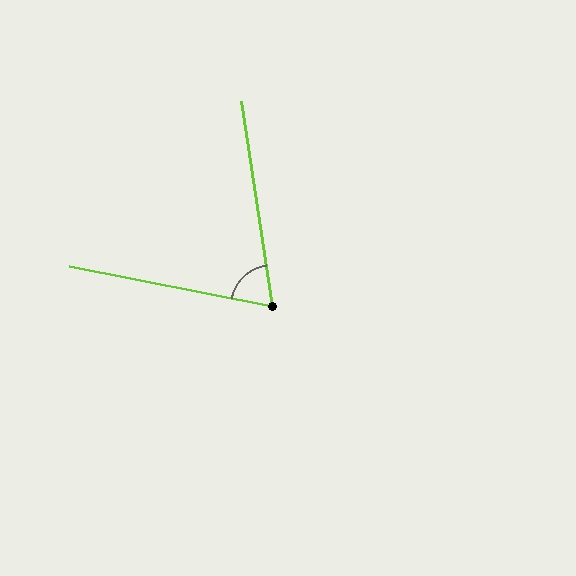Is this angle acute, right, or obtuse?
It is acute.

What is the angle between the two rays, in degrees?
Approximately 70 degrees.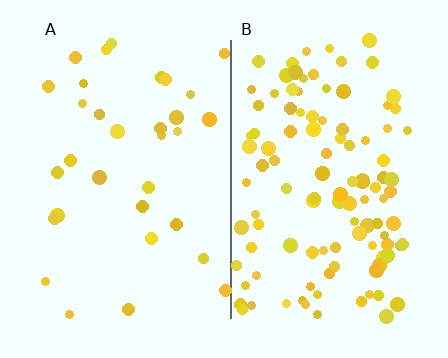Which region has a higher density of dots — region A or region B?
B (the right).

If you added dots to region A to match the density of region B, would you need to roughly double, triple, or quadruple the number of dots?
Approximately triple.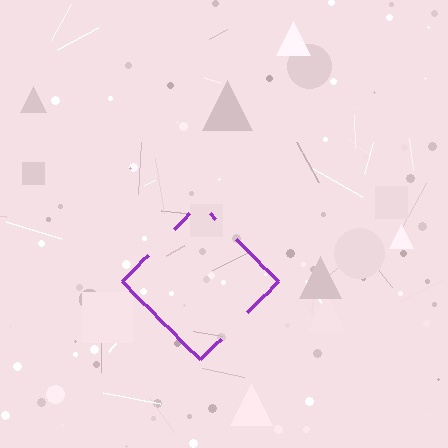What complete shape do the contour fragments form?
The contour fragments form a diamond.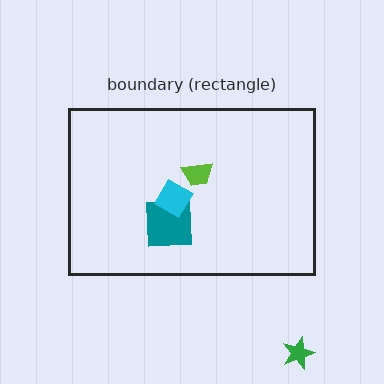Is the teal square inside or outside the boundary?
Inside.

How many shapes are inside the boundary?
3 inside, 1 outside.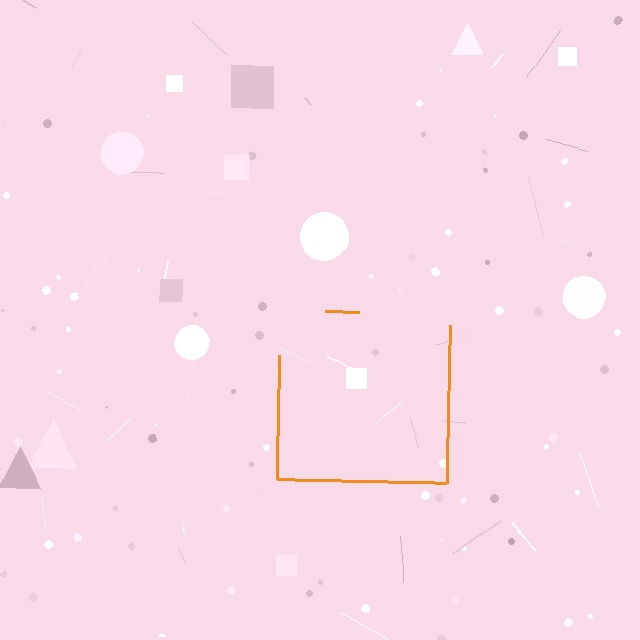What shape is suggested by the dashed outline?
The dashed outline suggests a square.